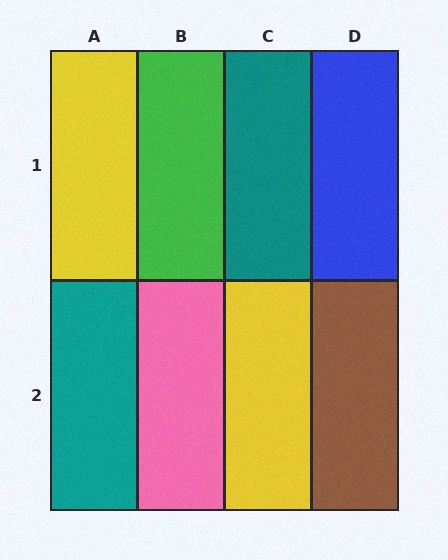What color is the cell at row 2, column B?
Pink.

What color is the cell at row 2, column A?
Teal.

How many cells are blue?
1 cell is blue.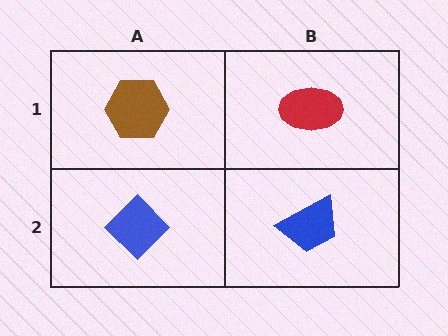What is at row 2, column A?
A blue diamond.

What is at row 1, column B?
A red ellipse.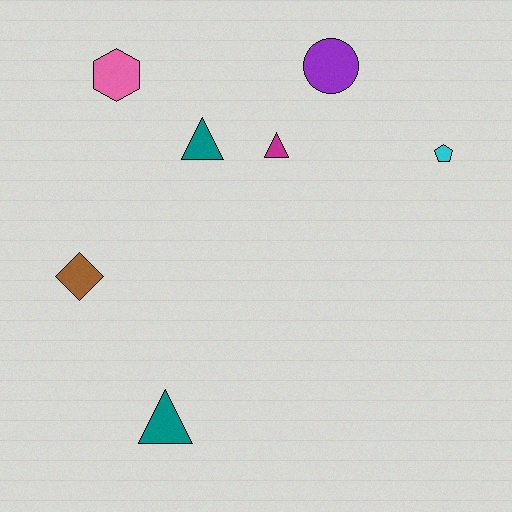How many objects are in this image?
There are 7 objects.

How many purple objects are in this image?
There is 1 purple object.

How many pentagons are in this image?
There is 1 pentagon.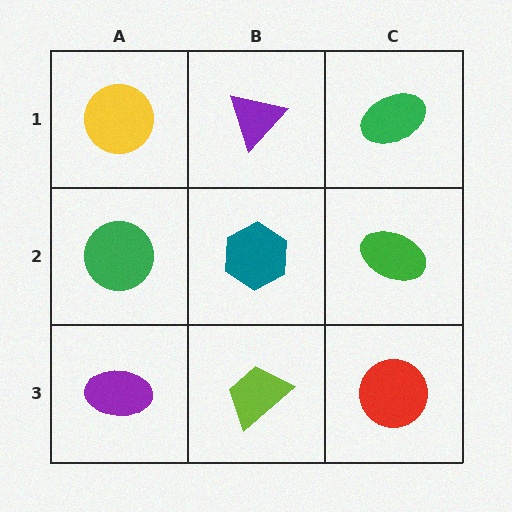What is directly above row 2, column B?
A purple triangle.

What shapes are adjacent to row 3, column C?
A green ellipse (row 2, column C), a lime trapezoid (row 3, column B).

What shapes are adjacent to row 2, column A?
A yellow circle (row 1, column A), a purple ellipse (row 3, column A), a teal hexagon (row 2, column B).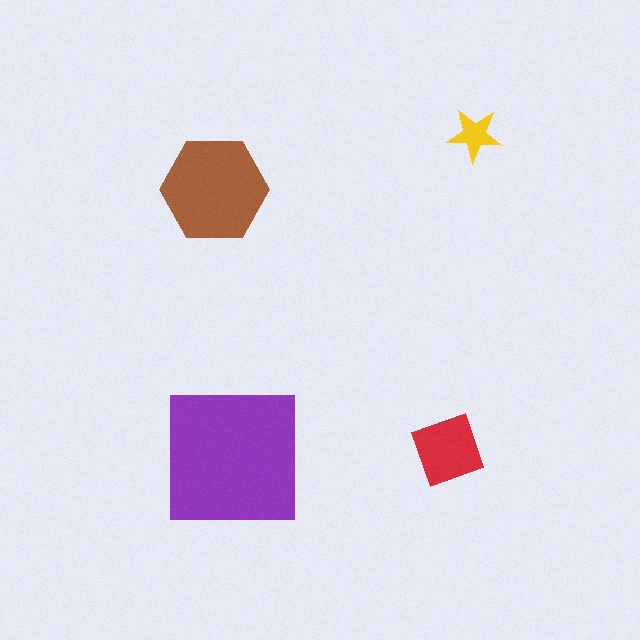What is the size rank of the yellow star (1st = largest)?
4th.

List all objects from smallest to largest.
The yellow star, the red diamond, the brown hexagon, the purple square.